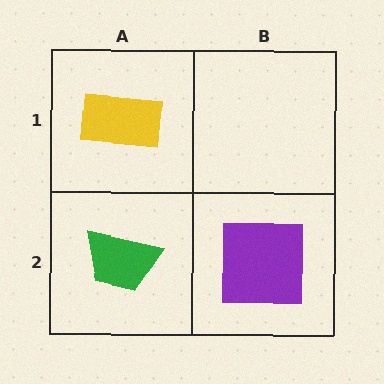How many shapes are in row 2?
2 shapes.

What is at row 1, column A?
A yellow rectangle.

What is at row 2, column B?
A purple square.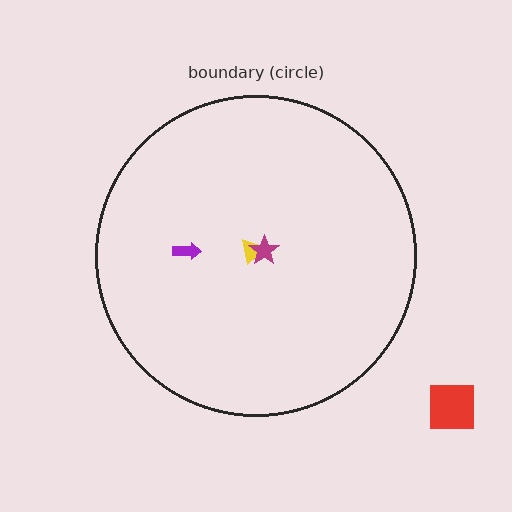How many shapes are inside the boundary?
3 inside, 1 outside.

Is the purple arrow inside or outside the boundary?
Inside.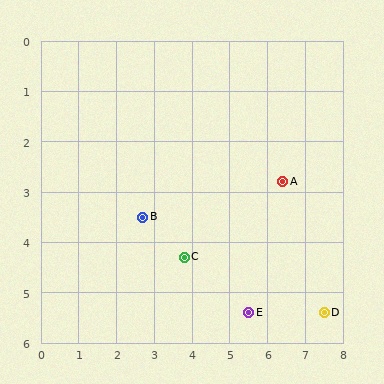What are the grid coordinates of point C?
Point C is at approximately (3.8, 4.3).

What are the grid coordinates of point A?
Point A is at approximately (6.4, 2.8).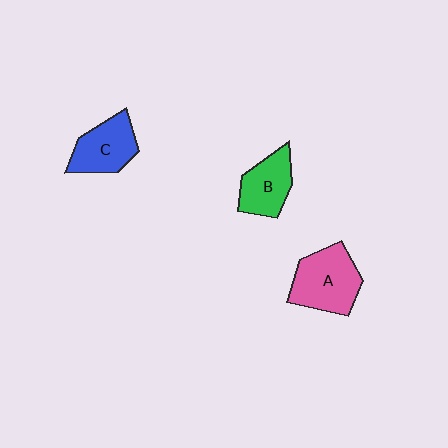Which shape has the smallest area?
Shape B (green).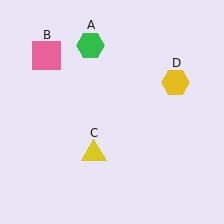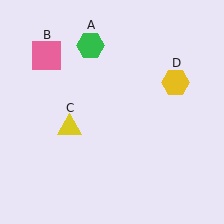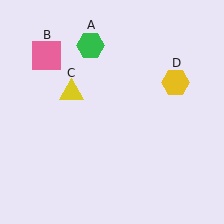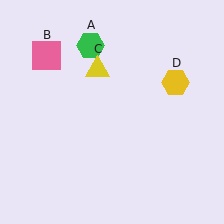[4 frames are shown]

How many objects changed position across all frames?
1 object changed position: yellow triangle (object C).